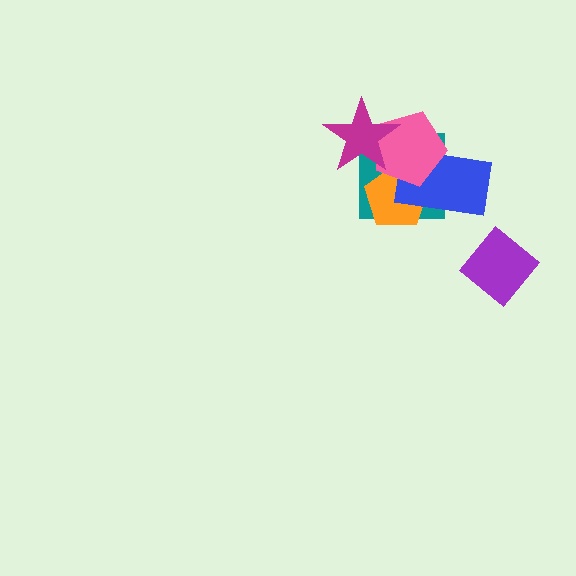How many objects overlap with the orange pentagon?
3 objects overlap with the orange pentagon.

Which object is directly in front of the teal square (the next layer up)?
The orange pentagon is directly in front of the teal square.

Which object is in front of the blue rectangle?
The pink pentagon is in front of the blue rectangle.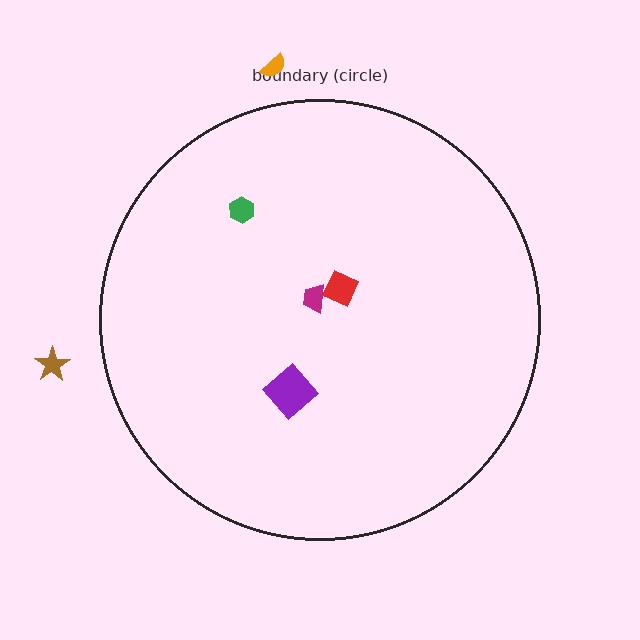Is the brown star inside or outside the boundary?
Outside.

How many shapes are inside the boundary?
4 inside, 2 outside.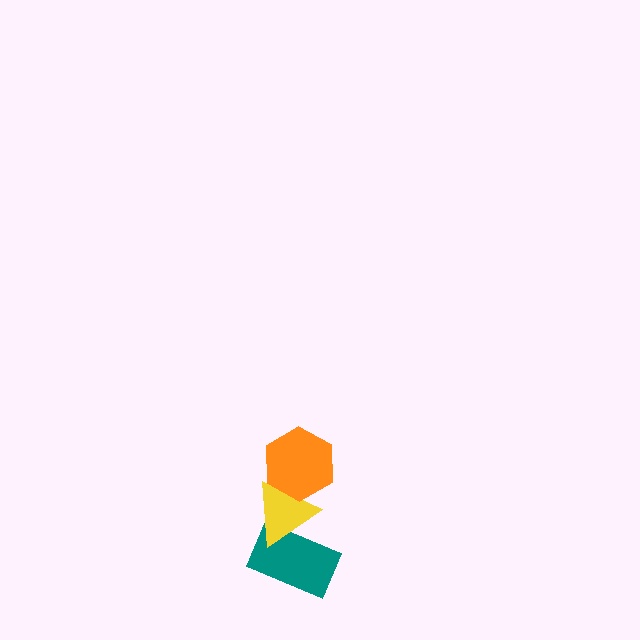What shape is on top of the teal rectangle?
The yellow triangle is on top of the teal rectangle.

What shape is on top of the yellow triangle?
The orange hexagon is on top of the yellow triangle.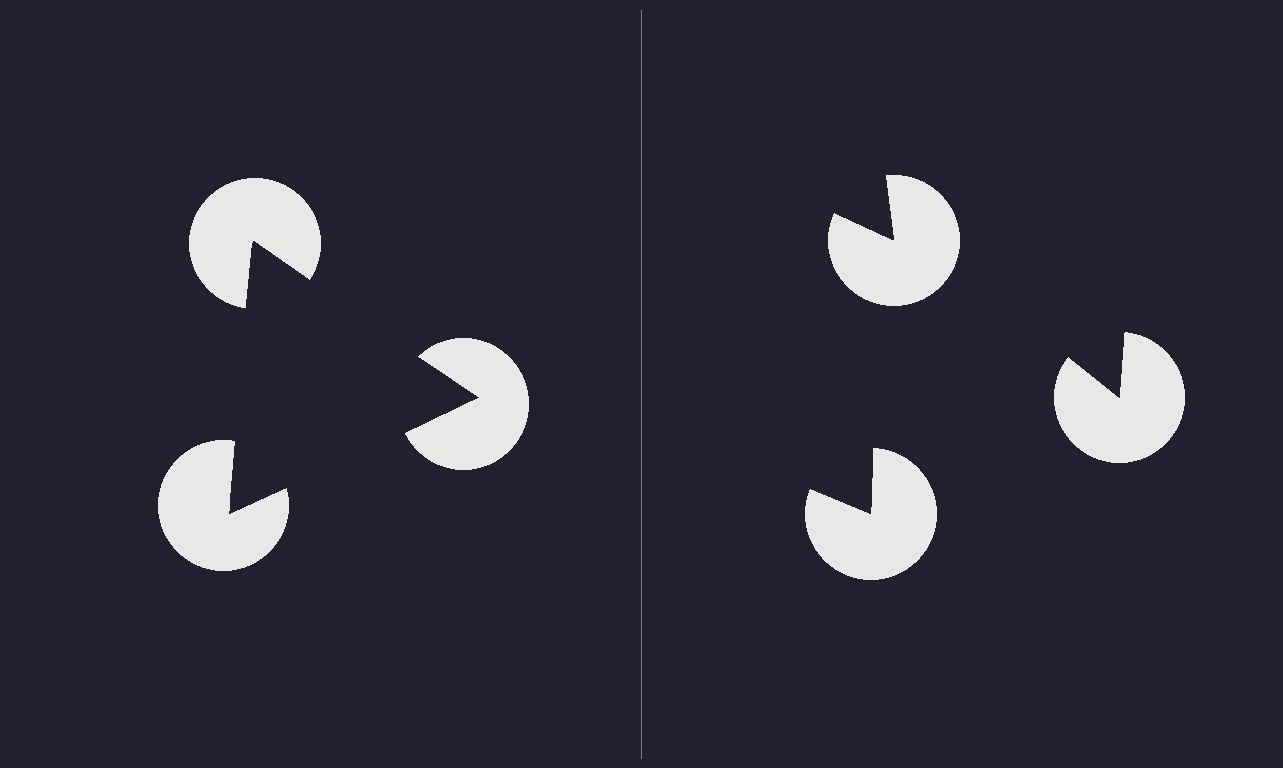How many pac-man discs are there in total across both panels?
6 — 3 on each side.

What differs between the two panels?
The pac-man discs are positioned identically on both sides; only the wedge orientations differ. On the left they align to a triangle; on the right they are misaligned.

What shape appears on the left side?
An illusory triangle.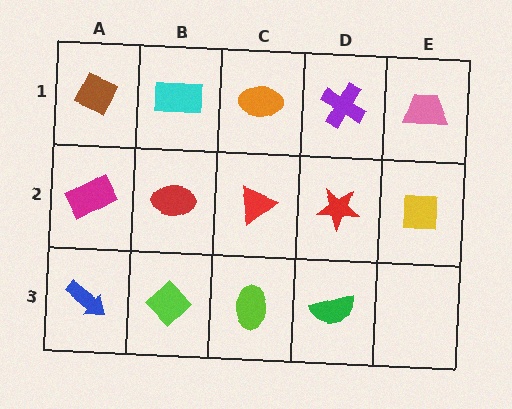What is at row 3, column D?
A green semicircle.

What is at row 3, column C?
A lime ellipse.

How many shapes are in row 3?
4 shapes.